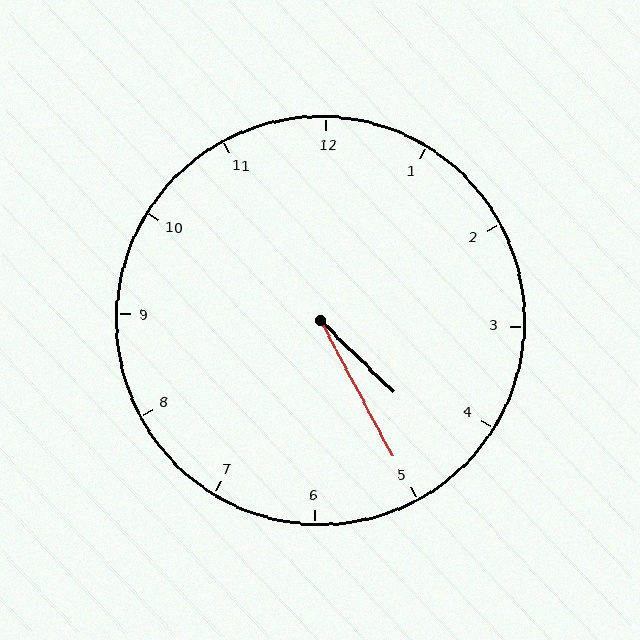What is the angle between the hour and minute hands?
Approximately 18 degrees.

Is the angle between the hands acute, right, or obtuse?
It is acute.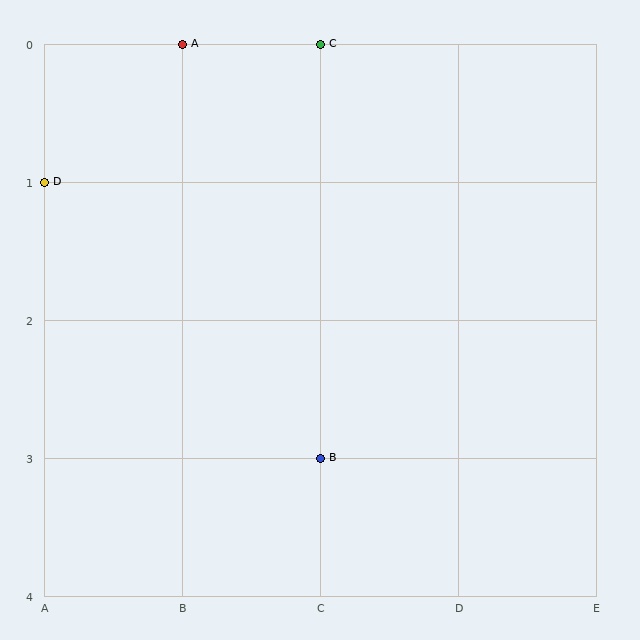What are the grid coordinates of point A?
Point A is at grid coordinates (B, 0).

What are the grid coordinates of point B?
Point B is at grid coordinates (C, 3).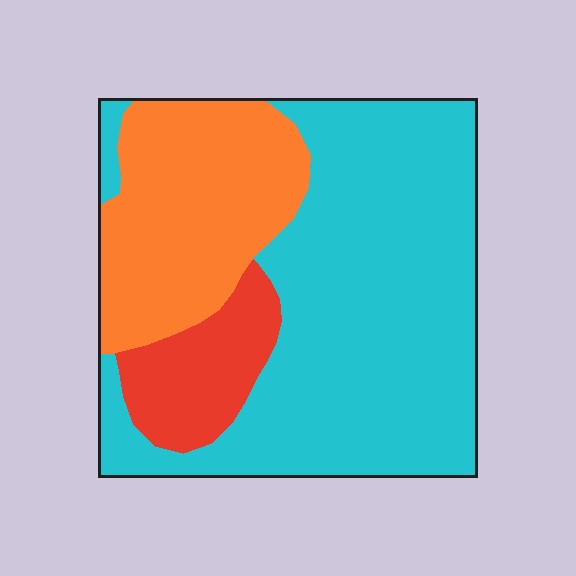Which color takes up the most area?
Cyan, at roughly 60%.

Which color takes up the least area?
Red, at roughly 10%.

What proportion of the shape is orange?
Orange takes up about one quarter (1/4) of the shape.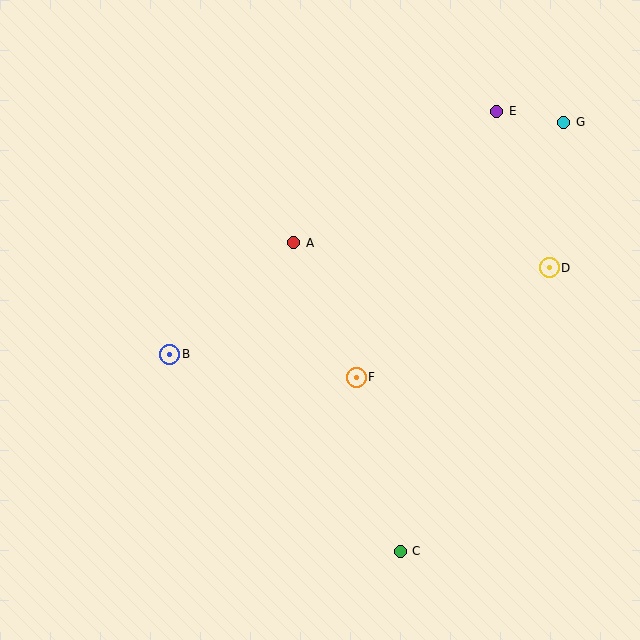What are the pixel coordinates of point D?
Point D is at (549, 268).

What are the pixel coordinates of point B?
Point B is at (170, 354).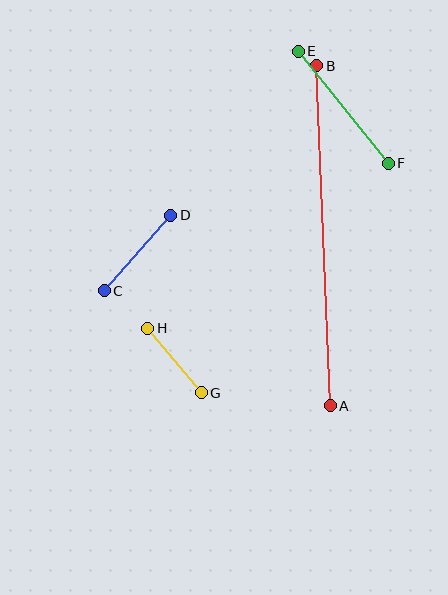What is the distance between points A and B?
The distance is approximately 340 pixels.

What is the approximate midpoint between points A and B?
The midpoint is at approximately (323, 236) pixels.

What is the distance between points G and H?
The distance is approximately 84 pixels.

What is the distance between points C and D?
The distance is approximately 101 pixels.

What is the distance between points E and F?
The distance is approximately 144 pixels.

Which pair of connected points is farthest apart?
Points A and B are farthest apart.